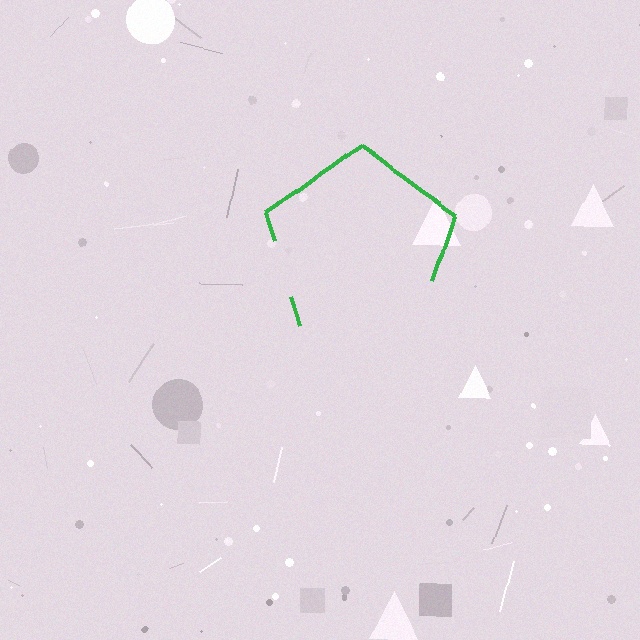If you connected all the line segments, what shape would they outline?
They would outline a pentagon.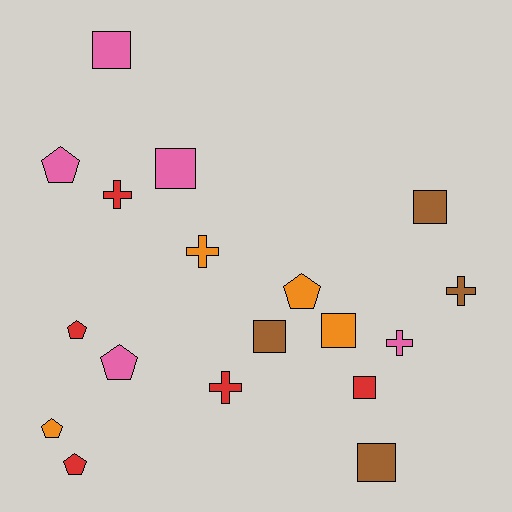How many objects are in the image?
There are 18 objects.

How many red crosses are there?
There are 2 red crosses.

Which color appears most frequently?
Pink, with 5 objects.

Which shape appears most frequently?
Square, with 7 objects.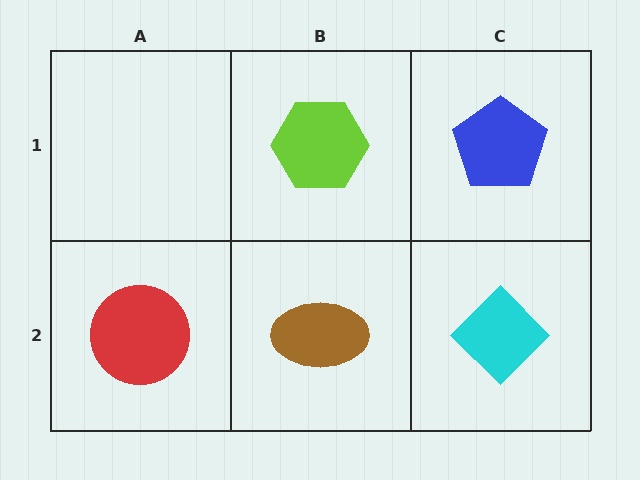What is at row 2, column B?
A brown ellipse.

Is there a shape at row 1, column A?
No, that cell is empty.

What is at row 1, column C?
A blue pentagon.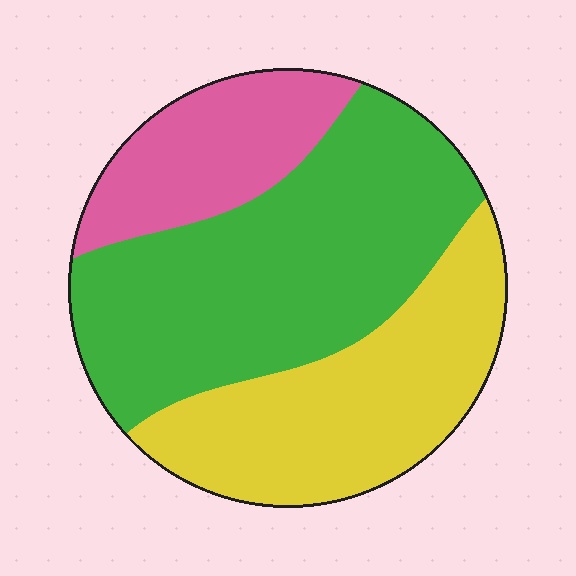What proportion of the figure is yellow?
Yellow takes up between a quarter and a half of the figure.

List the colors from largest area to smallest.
From largest to smallest: green, yellow, pink.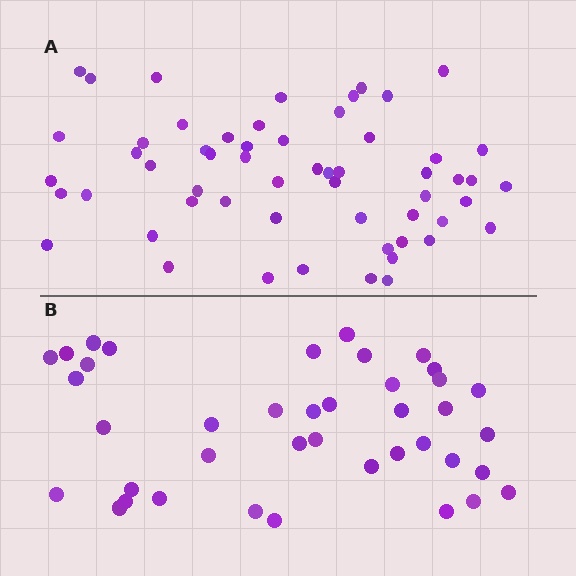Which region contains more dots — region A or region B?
Region A (the top region) has more dots.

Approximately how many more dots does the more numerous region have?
Region A has approximately 15 more dots than region B.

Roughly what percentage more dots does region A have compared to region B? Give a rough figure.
About 40% more.